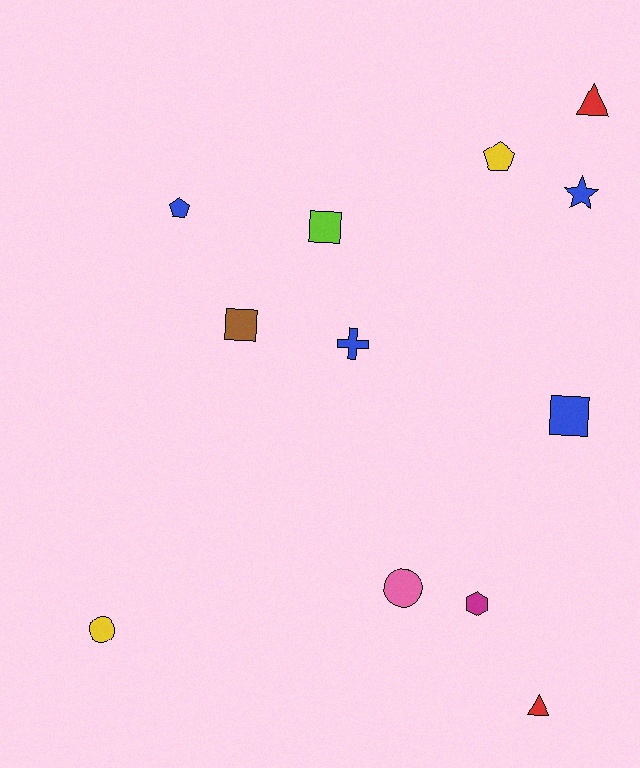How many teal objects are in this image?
There are no teal objects.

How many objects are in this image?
There are 12 objects.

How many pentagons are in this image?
There are 2 pentagons.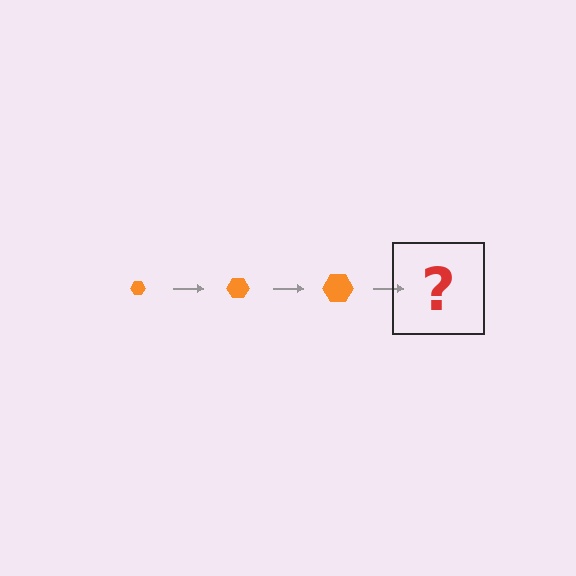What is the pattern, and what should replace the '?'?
The pattern is that the hexagon gets progressively larger each step. The '?' should be an orange hexagon, larger than the previous one.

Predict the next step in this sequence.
The next step is an orange hexagon, larger than the previous one.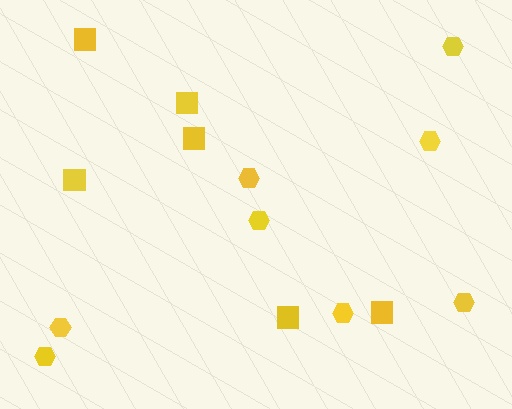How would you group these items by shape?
There are 2 groups: one group of squares (6) and one group of hexagons (8).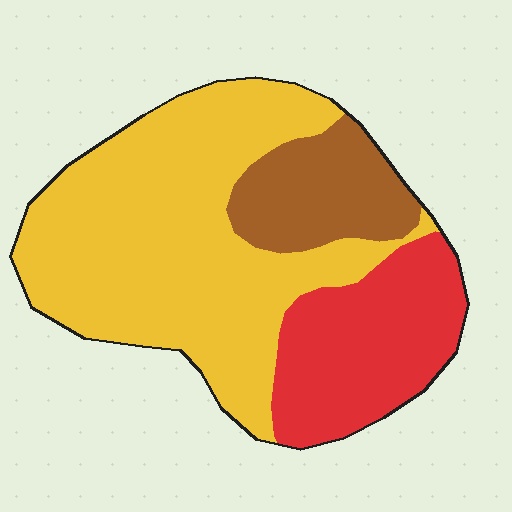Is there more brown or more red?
Red.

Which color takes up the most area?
Yellow, at roughly 60%.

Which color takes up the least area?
Brown, at roughly 15%.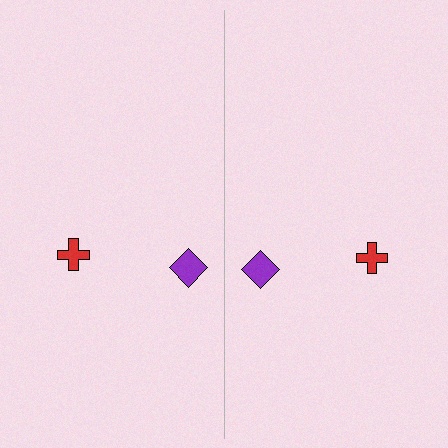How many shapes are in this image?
There are 4 shapes in this image.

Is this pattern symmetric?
Yes, this pattern has bilateral (reflection) symmetry.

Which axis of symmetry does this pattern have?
The pattern has a vertical axis of symmetry running through the center of the image.